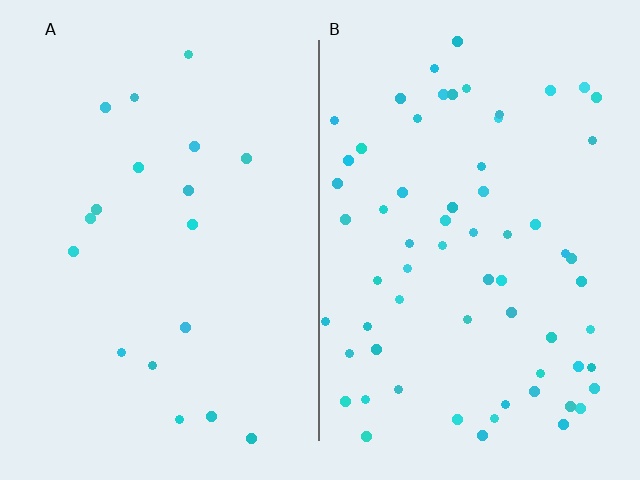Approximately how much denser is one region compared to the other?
Approximately 3.6× — region B over region A.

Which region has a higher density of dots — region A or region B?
B (the right).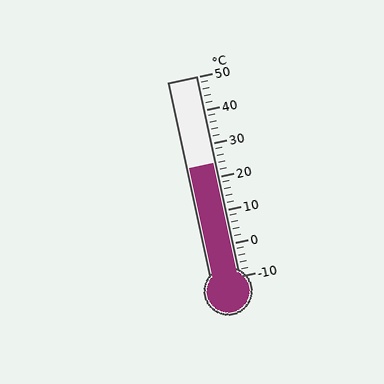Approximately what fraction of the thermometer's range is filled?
The thermometer is filled to approximately 55% of its range.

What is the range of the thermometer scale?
The thermometer scale ranges from -10°C to 50°C.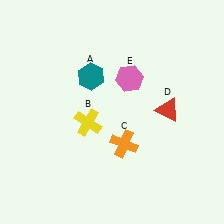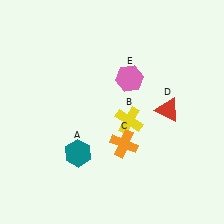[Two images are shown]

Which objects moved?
The objects that moved are: the teal hexagon (A), the yellow cross (B).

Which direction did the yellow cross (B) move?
The yellow cross (B) moved right.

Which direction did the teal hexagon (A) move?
The teal hexagon (A) moved down.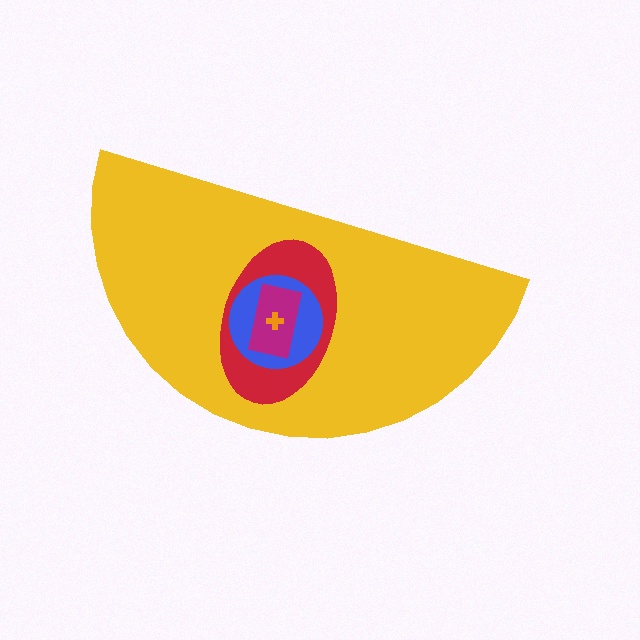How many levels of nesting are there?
5.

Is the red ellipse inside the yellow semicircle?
Yes.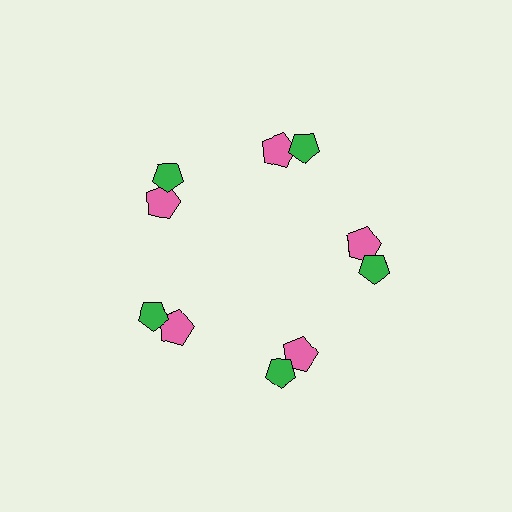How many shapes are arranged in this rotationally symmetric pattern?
There are 10 shapes, arranged in 5 groups of 2.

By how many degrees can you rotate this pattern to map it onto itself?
The pattern maps onto itself every 72 degrees of rotation.